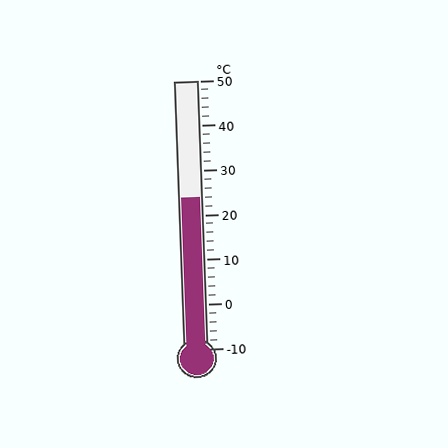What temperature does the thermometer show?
The thermometer shows approximately 24°C.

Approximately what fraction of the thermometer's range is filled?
The thermometer is filled to approximately 55% of its range.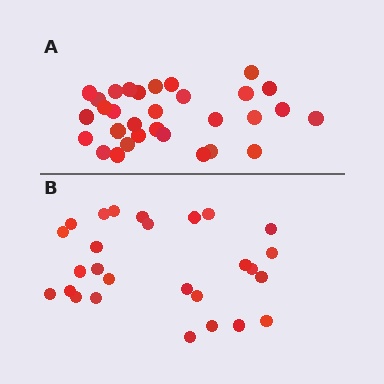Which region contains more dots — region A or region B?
Region A (the top region) has more dots.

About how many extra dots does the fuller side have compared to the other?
Region A has about 4 more dots than region B.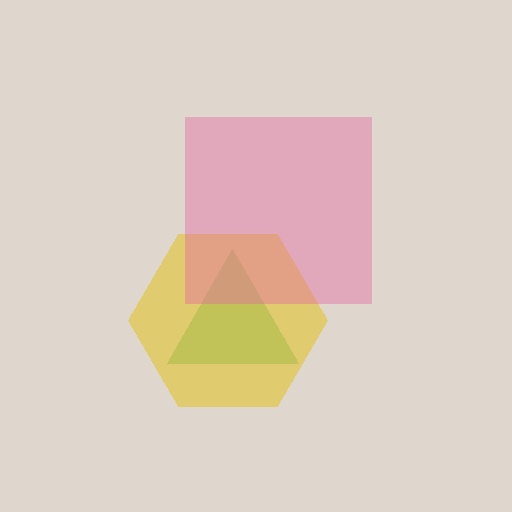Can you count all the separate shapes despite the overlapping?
Yes, there are 3 separate shapes.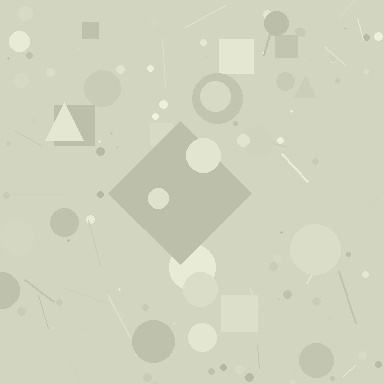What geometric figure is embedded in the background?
A diamond is embedded in the background.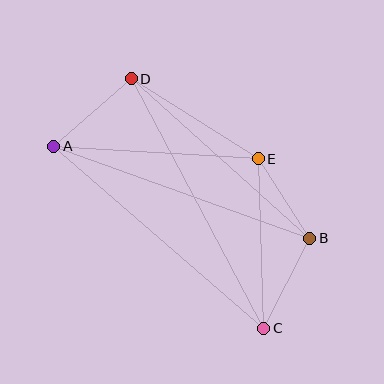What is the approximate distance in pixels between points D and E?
The distance between D and E is approximately 150 pixels.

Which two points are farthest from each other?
Points C and D are farthest from each other.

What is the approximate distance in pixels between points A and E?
The distance between A and E is approximately 205 pixels.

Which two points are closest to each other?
Points B and E are closest to each other.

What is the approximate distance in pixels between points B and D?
The distance between B and D is approximately 239 pixels.